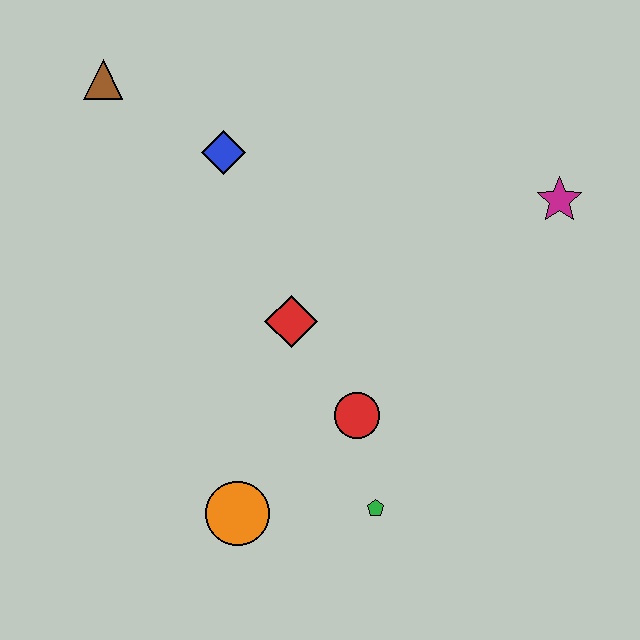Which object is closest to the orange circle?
The green pentagon is closest to the orange circle.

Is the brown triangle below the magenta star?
No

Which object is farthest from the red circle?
The brown triangle is farthest from the red circle.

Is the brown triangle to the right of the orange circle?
No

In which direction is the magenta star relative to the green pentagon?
The magenta star is above the green pentagon.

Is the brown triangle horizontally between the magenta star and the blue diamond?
No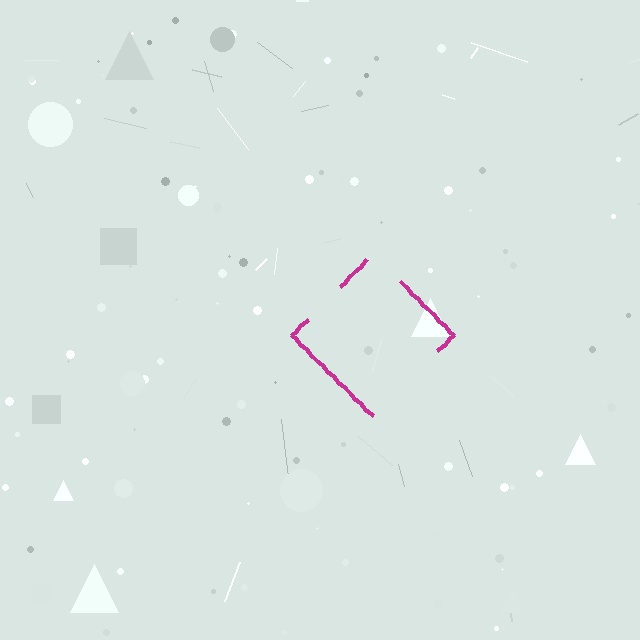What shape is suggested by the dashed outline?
The dashed outline suggests a diamond.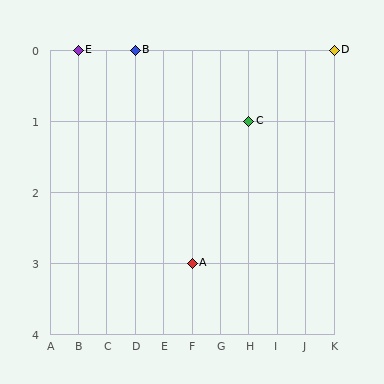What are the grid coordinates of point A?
Point A is at grid coordinates (F, 3).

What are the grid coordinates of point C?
Point C is at grid coordinates (H, 1).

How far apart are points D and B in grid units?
Points D and B are 7 columns apart.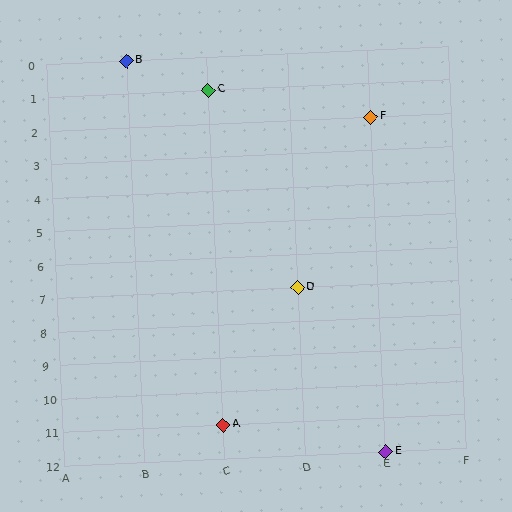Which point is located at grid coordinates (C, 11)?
Point A is at (C, 11).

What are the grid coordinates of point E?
Point E is at grid coordinates (E, 12).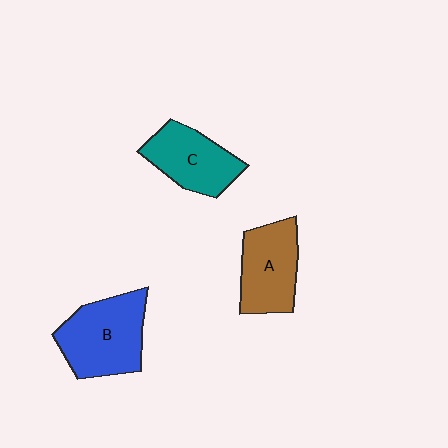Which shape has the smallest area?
Shape C (teal).